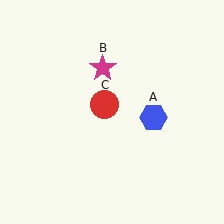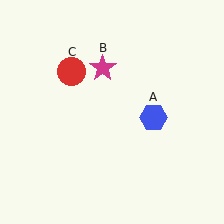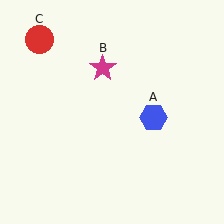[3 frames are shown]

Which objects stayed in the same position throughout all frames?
Blue hexagon (object A) and magenta star (object B) remained stationary.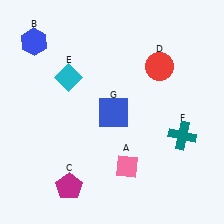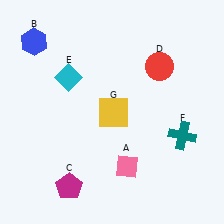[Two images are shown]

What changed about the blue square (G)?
In Image 1, G is blue. In Image 2, it changed to yellow.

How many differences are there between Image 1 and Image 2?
There is 1 difference between the two images.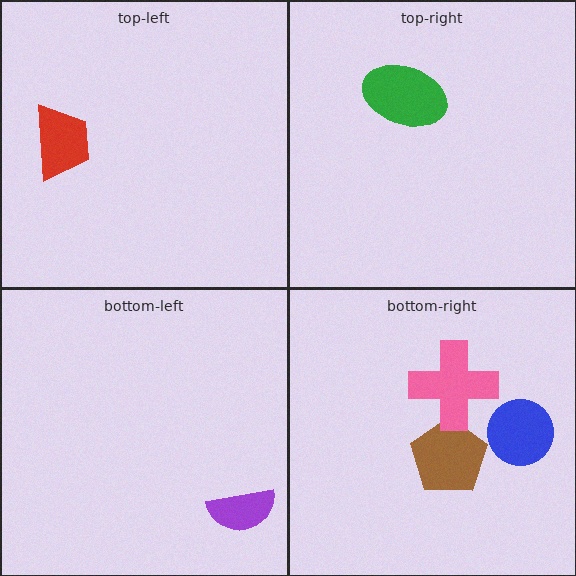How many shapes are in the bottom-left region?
1.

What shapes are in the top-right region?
The green ellipse.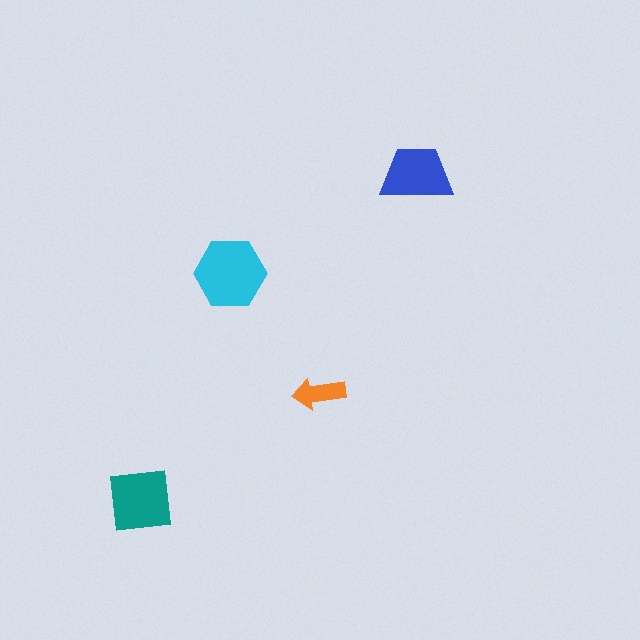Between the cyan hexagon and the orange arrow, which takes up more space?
The cyan hexagon.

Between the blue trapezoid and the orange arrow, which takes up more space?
The blue trapezoid.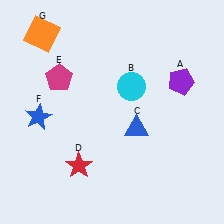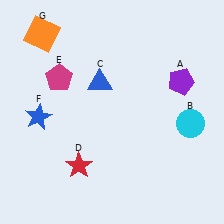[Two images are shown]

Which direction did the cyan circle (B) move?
The cyan circle (B) moved right.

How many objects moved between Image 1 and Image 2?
2 objects moved between the two images.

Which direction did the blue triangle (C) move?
The blue triangle (C) moved up.